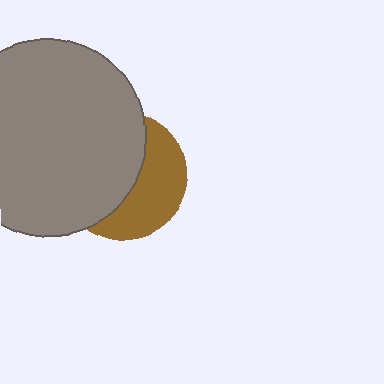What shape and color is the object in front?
The object in front is a gray circle.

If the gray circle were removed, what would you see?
You would see the complete brown circle.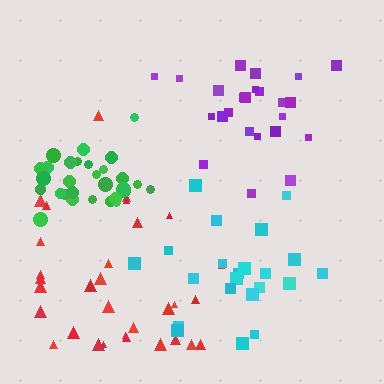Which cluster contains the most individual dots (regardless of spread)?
Red (32).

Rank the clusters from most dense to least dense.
green, purple, red, cyan.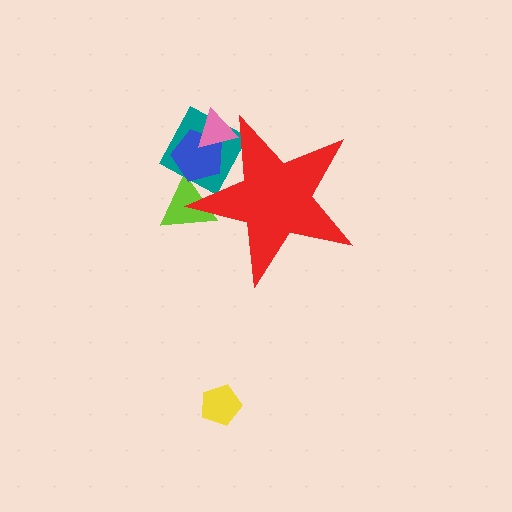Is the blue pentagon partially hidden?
Yes, the blue pentagon is partially hidden behind the red star.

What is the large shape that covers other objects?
A red star.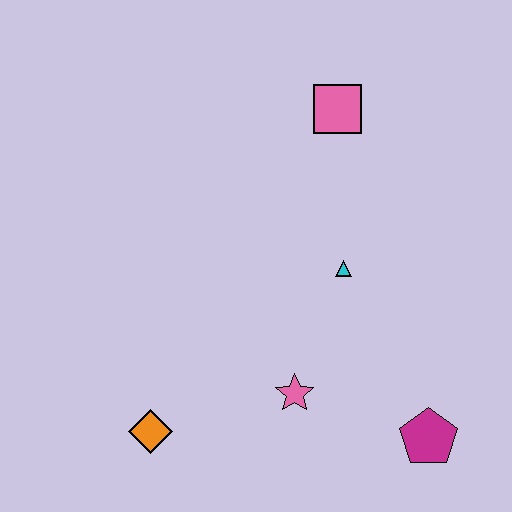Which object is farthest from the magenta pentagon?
The pink square is farthest from the magenta pentagon.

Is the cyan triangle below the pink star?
No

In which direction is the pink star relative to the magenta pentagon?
The pink star is to the left of the magenta pentagon.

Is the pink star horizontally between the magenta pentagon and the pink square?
No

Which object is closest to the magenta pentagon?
The pink star is closest to the magenta pentagon.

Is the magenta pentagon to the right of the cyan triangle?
Yes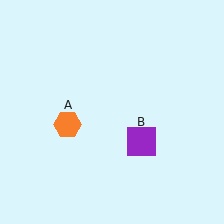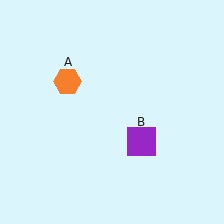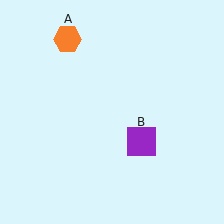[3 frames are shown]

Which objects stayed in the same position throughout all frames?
Purple square (object B) remained stationary.